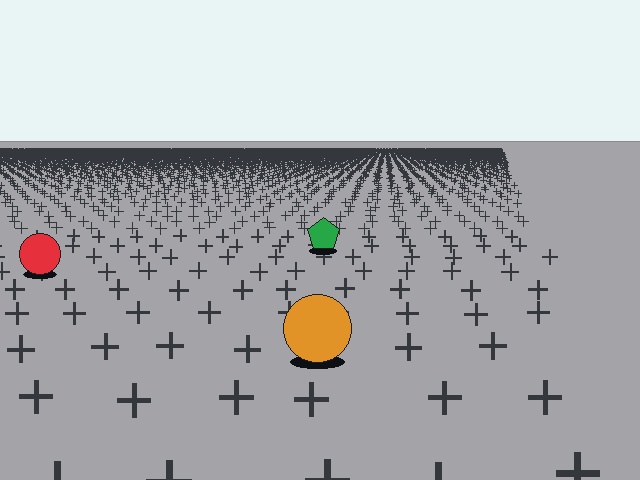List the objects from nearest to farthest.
From nearest to farthest: the orange circle, the red circle, the green pentagon.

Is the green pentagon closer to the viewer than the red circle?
No. The red circle is closer — you can tell from the texture gradient: the ground texture is coarser near it.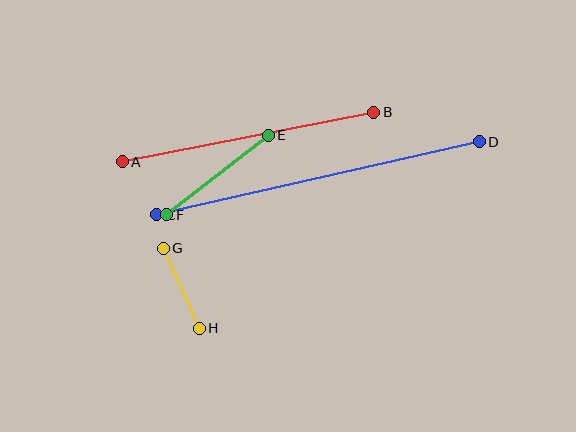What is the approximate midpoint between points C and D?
The midpoint is at approximately (318, 178) pixels.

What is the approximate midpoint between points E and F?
The midpoint is at approximately (217, 175) pixels.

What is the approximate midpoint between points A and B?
The midpoint is at approximately (248, 137) pixels.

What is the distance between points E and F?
The distance is approximately 129 pixels.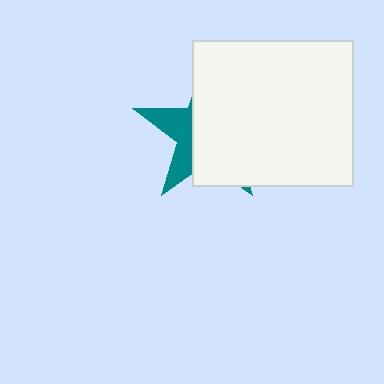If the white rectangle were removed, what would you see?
You would see the complete teal star.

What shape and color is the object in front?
The object in front is a white rectangle.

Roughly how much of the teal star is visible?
A small part of it is visible (roughly 31%).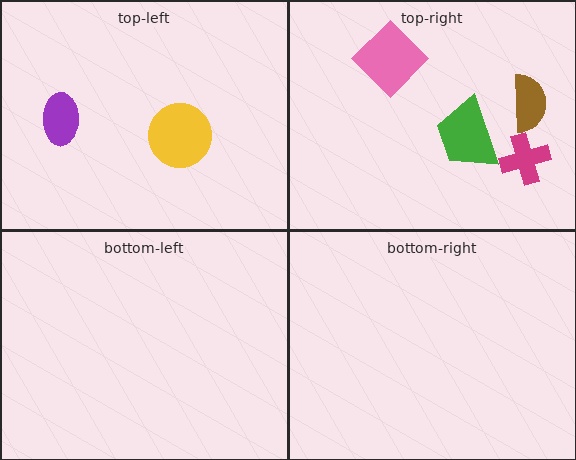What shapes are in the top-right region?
The brown semicircle, the green trapezoid, the magenta cross, the pink diamond.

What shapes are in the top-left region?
The yellow circle, the purple ellipse.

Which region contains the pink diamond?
The top-right region.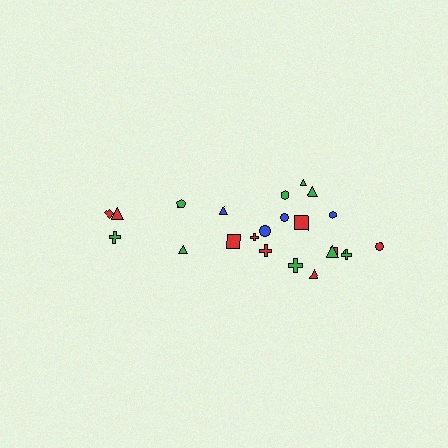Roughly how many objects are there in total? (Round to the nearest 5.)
Roughly 25 objects in total.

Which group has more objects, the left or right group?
The right group.